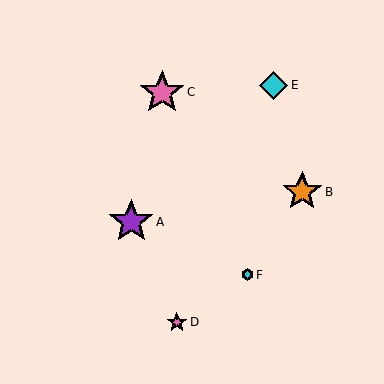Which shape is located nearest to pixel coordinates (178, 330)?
The pink star (labeled D) at (177, 322) is nearest to that location.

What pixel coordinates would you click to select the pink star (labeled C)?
Click at (162, 92) to select the pink star C.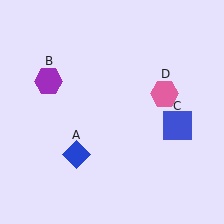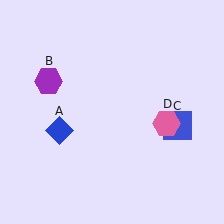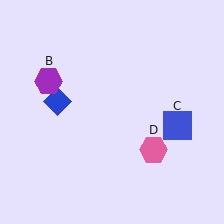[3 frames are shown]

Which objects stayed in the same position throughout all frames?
Purple hexagon (object B) and blue square (object C) remained stationary.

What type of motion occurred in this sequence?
The blue diamond (object A), pink hexagon (object D) rotated clockwise around the center of the scene.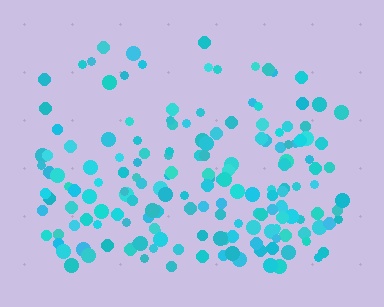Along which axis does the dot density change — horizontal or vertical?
Vertical.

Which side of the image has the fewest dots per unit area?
The top.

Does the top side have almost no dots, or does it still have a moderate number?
Still a moderate number, just noticeably fewer than the bottom.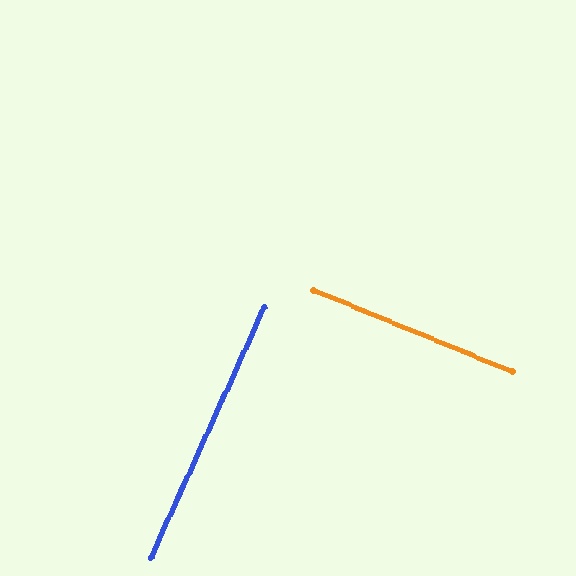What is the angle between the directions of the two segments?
Approximately 88 degrees.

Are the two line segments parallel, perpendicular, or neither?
Perpendicular — they meet at approximately 88°.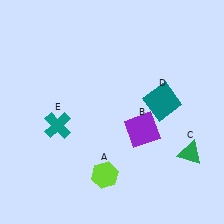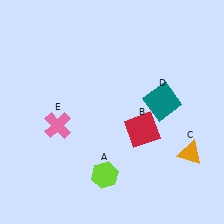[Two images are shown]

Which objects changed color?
B changed from purple to red. C changed from green to orange. E changed from teal to pink.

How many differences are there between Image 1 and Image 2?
There are 3 differences between the two images.